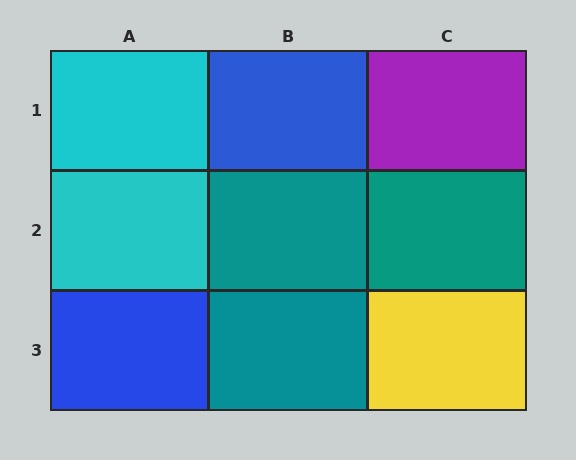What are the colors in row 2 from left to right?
Cyan, teal, teal.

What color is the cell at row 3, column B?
Teal.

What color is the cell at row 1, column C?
Purple.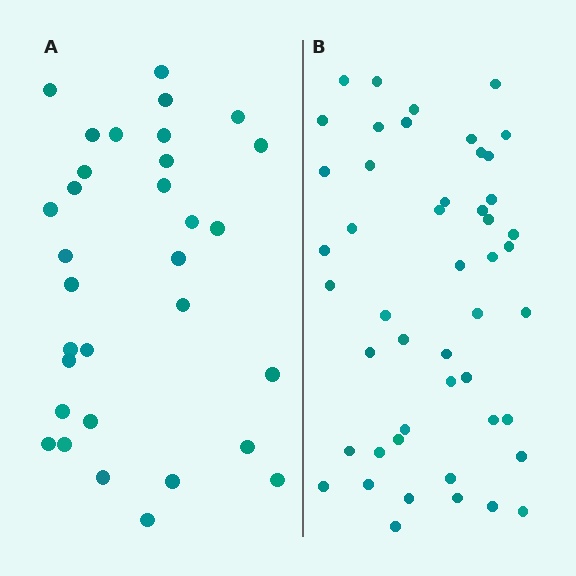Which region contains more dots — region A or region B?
Region B (the right region) has more dots.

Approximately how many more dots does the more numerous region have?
Region B has approximately 15 more dots than region A.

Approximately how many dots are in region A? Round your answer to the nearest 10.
About 30 dots. (The exact count is 32, which rounds to 30.)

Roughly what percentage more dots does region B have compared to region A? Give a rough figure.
About 50% more.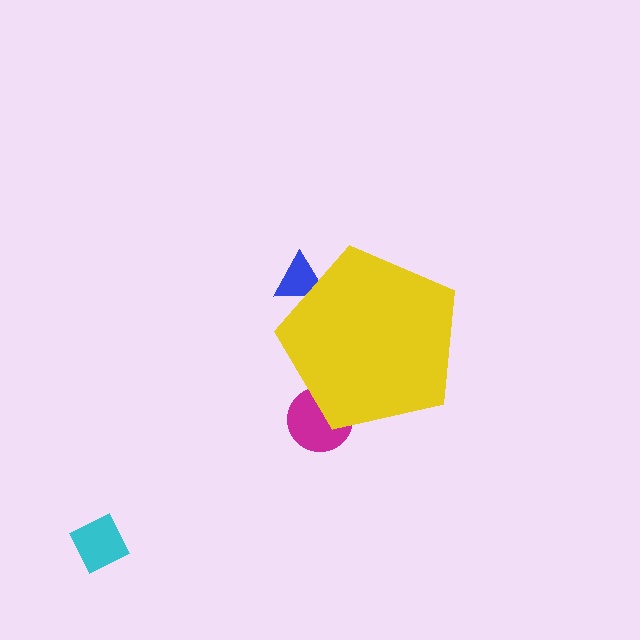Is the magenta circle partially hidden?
Yes, the magenta circle is partially hidden behind the yellow pentagon.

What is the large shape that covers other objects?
A yellow pentagon.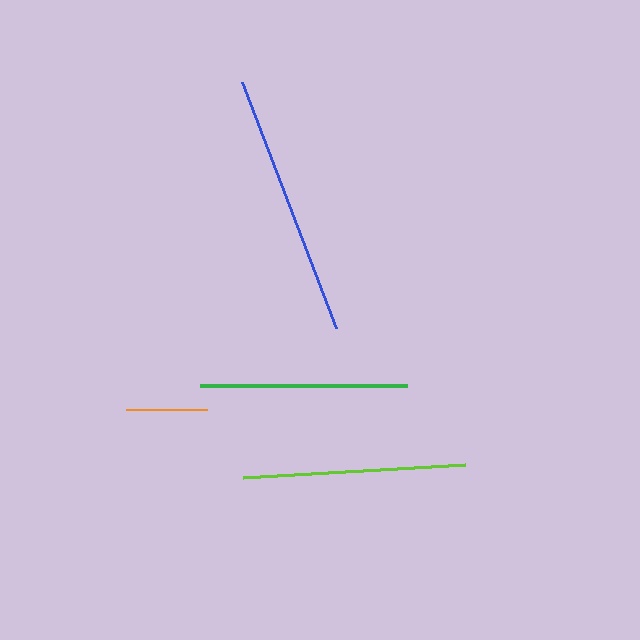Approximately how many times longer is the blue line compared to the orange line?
The blue line is approximately 3.2 times the length of the orange line.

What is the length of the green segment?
The green segment is approximately 207 pixels long.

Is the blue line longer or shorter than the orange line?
The blue line is longer than the orange line.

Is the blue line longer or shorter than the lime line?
The blue line is longer than the lime line.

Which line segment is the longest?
The blue line is the longest at approximately 264 pixels.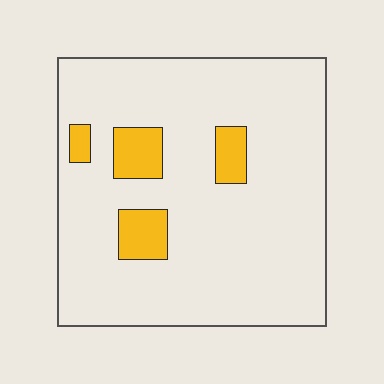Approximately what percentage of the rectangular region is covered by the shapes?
Approximately 10%.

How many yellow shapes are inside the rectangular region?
4.